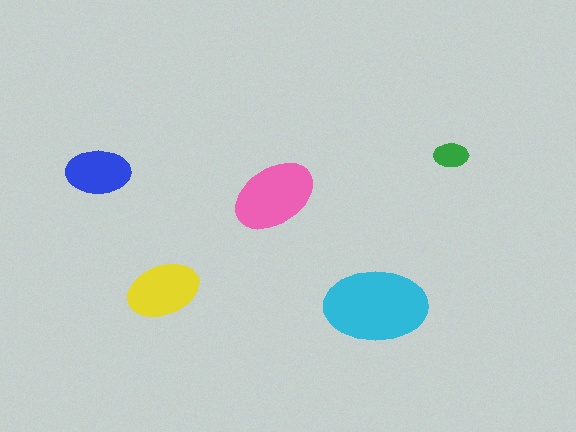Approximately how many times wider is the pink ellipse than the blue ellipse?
About 1.5 times wider.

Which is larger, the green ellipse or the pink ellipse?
The pink one.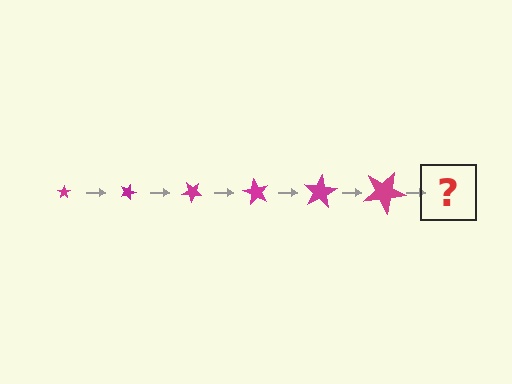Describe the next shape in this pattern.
It should be a star, larger than the previous one and rotated 120 degrees from the start.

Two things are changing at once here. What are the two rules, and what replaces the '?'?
The two rules are that the star grows larger each step and it rotates 20 degrees each step. The '?' should be a star, larger than the previous one and rotated 120 degrees from the start.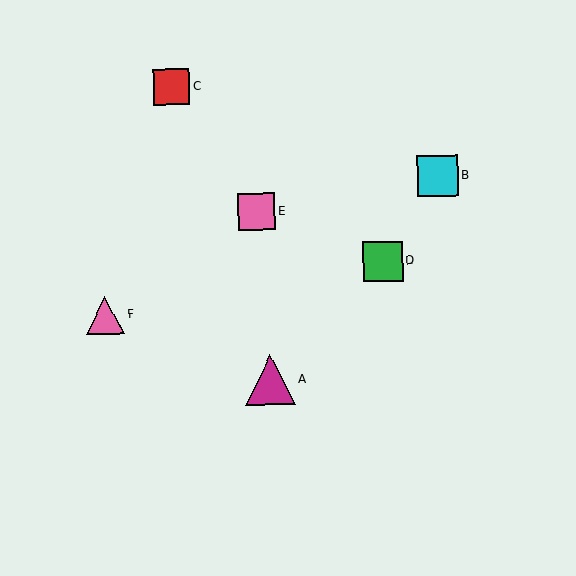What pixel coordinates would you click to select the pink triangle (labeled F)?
Click at (105, 315) to select the pink triangle F.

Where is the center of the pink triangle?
The center of the pink triangle is at (105, 315).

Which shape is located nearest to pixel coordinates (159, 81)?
The red square (labeled C) at (171, 87) is nearest to that location.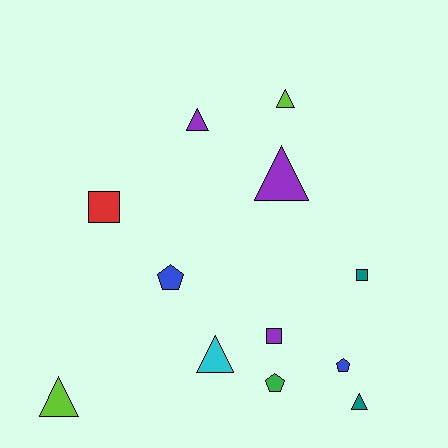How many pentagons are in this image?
There are 3 pentagons.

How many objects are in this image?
There are 12 objects.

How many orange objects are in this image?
There are no orange objects.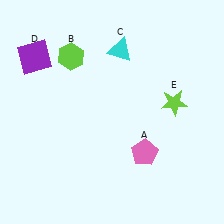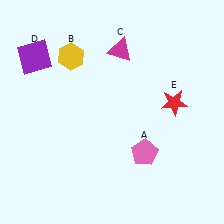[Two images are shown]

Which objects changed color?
B changed from lime to yellow. C changed from cyan to magenta. E changed from lime to red.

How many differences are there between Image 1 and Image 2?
There are 3 differences between the two images.